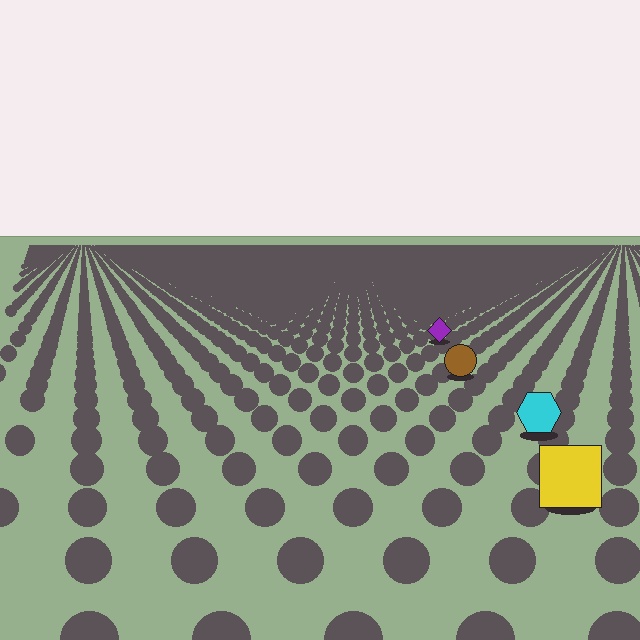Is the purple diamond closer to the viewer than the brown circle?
No. The brown circle is closer — you can tell from the texture gradient: the ground texture is coarser near it.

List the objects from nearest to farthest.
From nearest to farthest: the yellow square, the cyan hexagon, the brown circle, the purple diamond.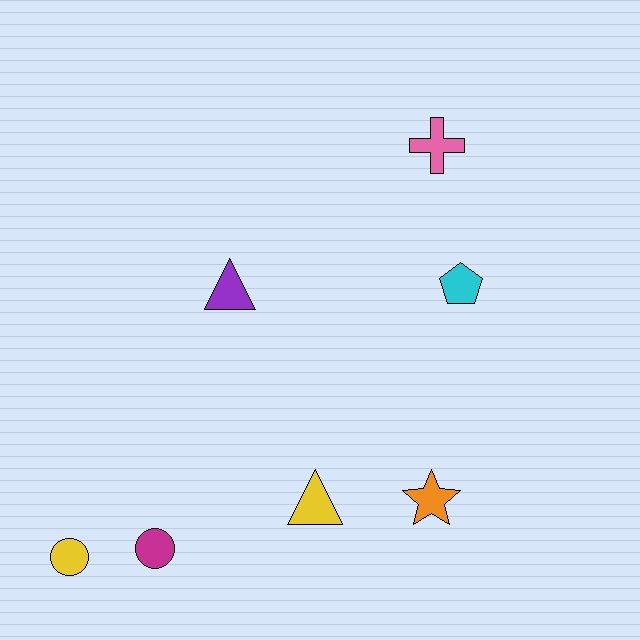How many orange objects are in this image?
There is 1 orange object.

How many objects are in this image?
There are 7 objects.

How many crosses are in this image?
There is 1 cross.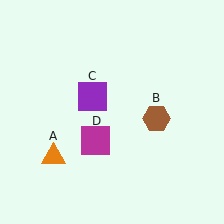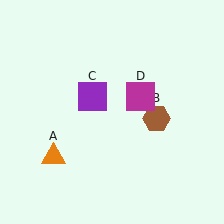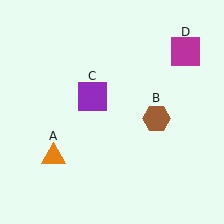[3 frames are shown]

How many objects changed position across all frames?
1 object changed position: magenta square (object D).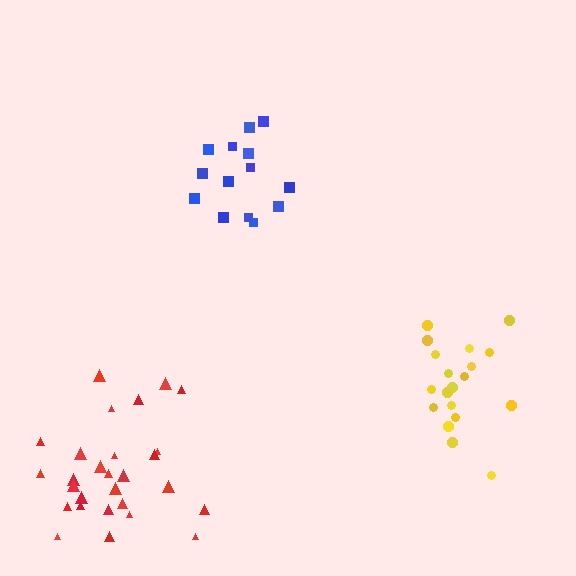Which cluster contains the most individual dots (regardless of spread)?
Red (28).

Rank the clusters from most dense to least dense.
yellow, red, blue.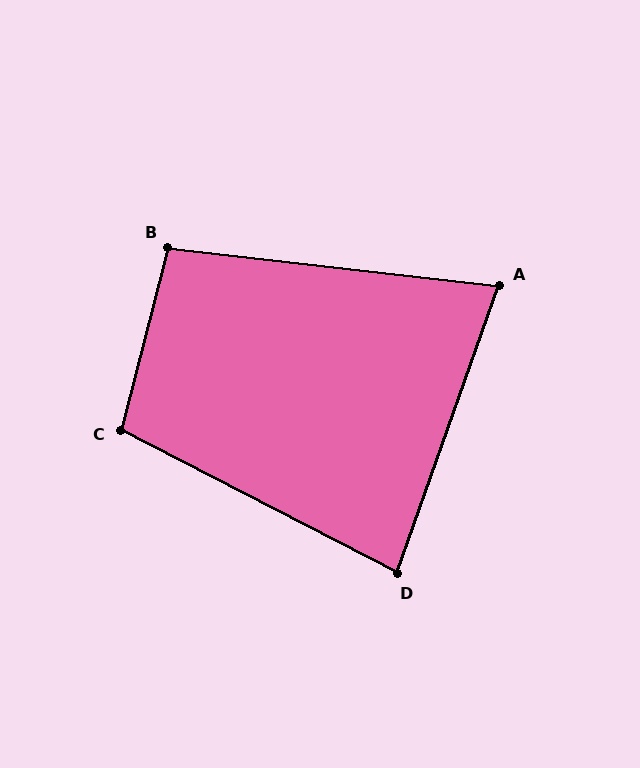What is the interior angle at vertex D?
Approximately 82 degrees (acute).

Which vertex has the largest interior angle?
C, at approximately 103 degrees.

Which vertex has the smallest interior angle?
A, at approximately 77 degrees.